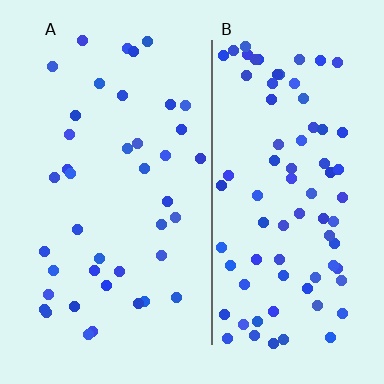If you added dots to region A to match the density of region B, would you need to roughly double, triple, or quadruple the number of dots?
Approximately double.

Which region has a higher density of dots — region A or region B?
B (the right).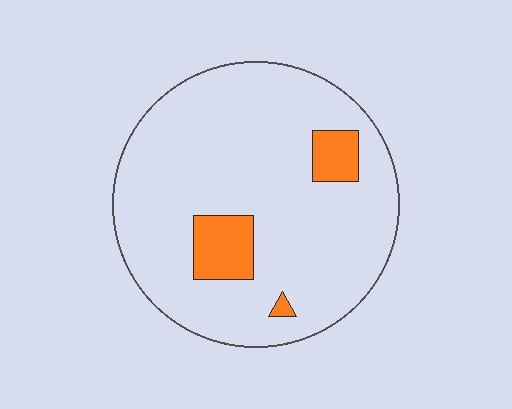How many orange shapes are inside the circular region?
3.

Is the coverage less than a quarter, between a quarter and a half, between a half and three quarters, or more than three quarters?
Less than a quarter.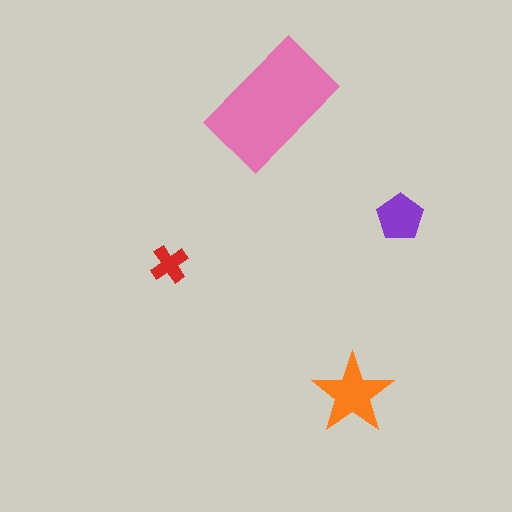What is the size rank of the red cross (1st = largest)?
4th.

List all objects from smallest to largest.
The red cross, the purple pentagon, the orange star, the pink rectangle.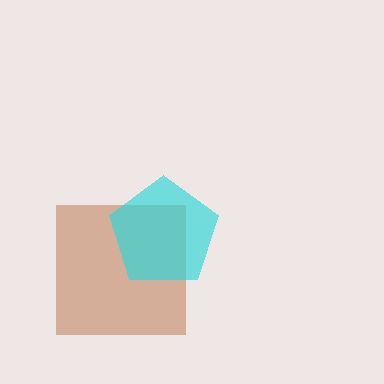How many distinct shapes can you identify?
There are 2 distinct shapes: a brown square, a cyan pentagon.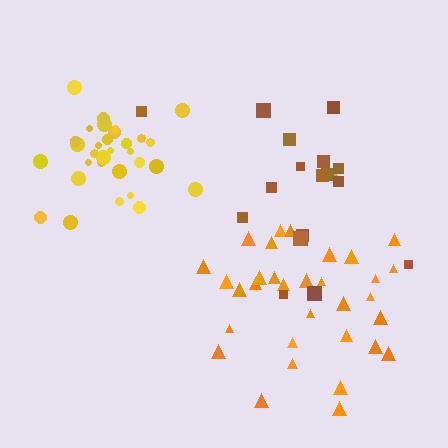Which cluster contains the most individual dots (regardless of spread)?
Orange (33).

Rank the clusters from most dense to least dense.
yellow, orange, brown.